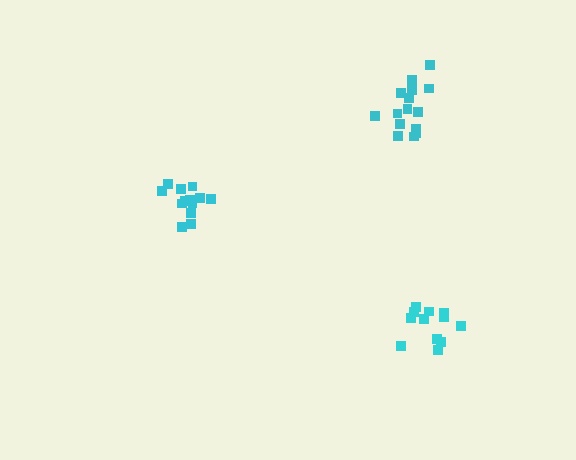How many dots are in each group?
Group 1: 13 dots, Group 2: 15 dots, Group 3: 12 dots (40 total).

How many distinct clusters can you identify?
There are 3 distinct clusters.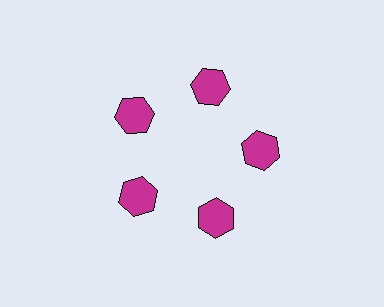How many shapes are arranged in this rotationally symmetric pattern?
There are 5 shapes, arranged in 5 groups of 1.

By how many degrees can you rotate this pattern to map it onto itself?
The pattern maps onto itself every 72 degrees of rotation.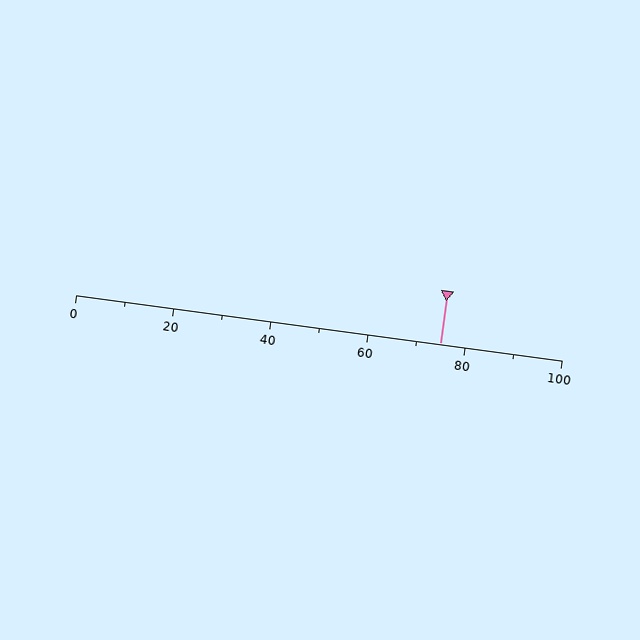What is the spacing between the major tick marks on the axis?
The major ticks are spaced 20 apart.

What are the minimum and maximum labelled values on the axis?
The axis runs from 0 to 100.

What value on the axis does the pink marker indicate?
The marker indicates approximately 75.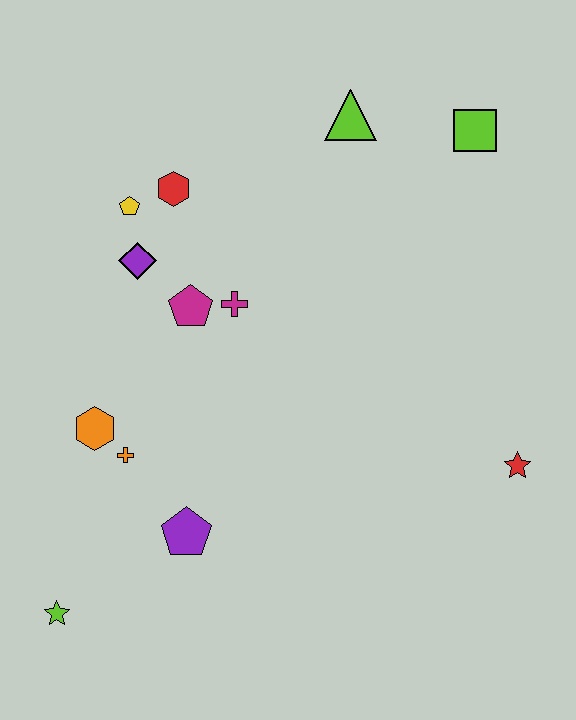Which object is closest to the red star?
The magenta cross is closest to the red star.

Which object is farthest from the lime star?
The lime square is farthest from the lime star.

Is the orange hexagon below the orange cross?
No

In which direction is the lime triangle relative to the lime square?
The lime triangle is to the left of the lime square.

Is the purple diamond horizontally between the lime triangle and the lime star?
Yes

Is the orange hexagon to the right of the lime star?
Yes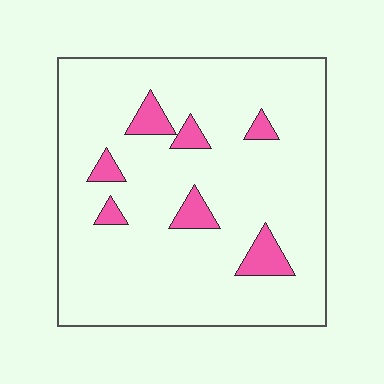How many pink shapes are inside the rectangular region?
7.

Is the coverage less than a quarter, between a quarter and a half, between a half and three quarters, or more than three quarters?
Less than a quarter.